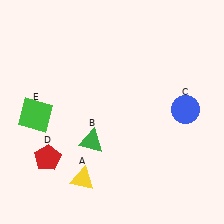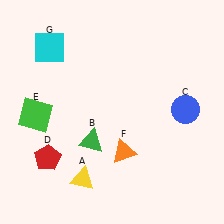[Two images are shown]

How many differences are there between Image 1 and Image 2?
There are 2 differences between the two images.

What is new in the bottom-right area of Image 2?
An orange triangle (F) was added in the bottom-right area of Image 2.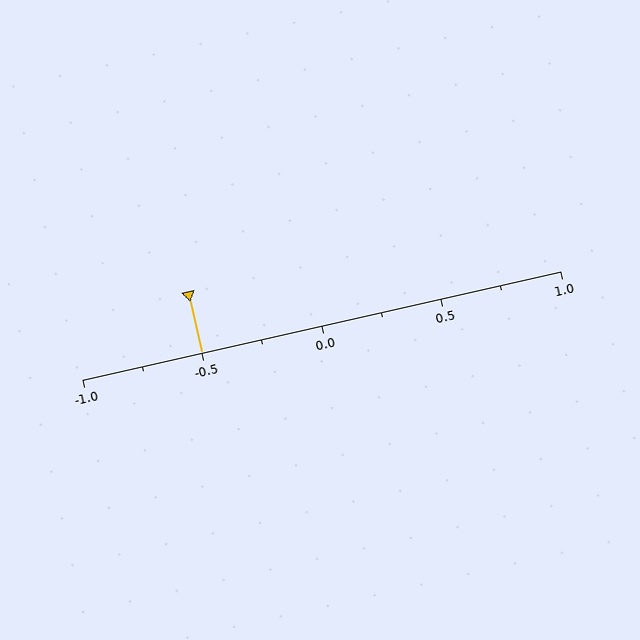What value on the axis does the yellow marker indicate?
The marker indicates approximately -0.5.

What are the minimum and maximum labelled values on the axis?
The axis runs from -1.0 to 1.0.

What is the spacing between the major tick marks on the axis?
The major ticks are spaced 0.5 apart.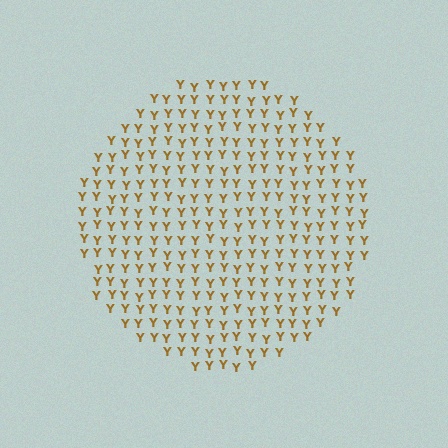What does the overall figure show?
The overall figure shows a circle.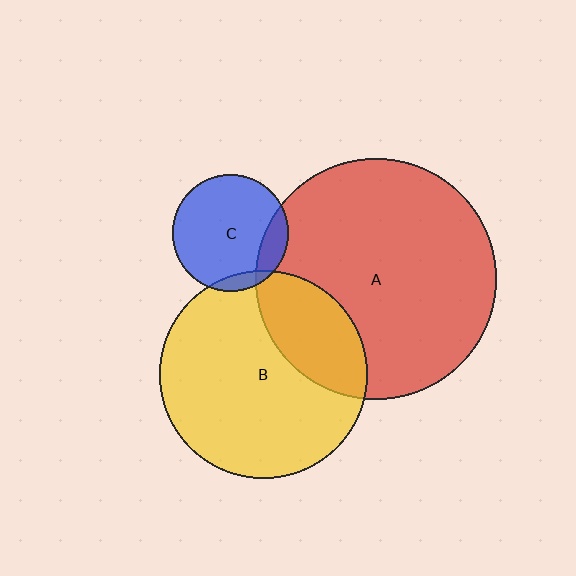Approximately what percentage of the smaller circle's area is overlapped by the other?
Approximately 10%.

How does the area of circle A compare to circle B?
Approximately 1.3 times.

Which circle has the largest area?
Circle A (red).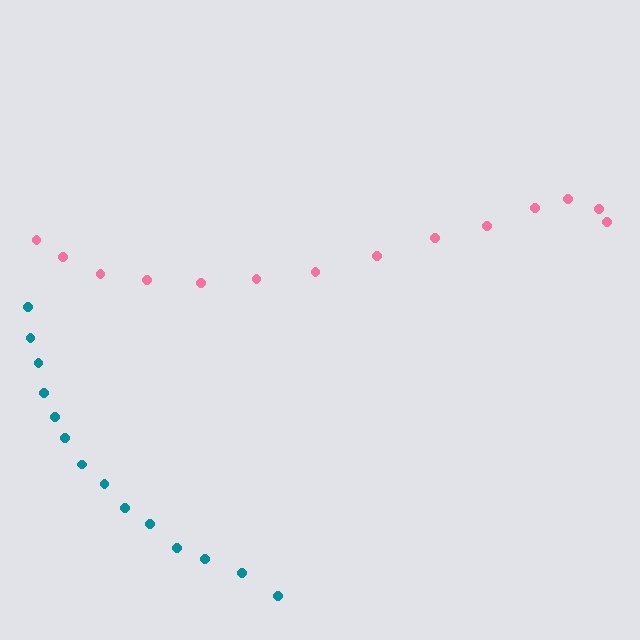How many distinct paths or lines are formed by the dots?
There are 2 distinct paths.